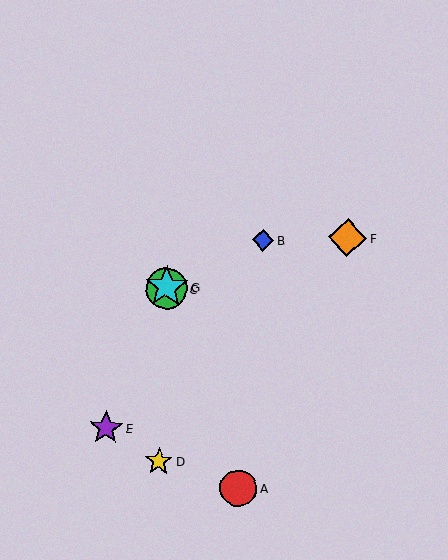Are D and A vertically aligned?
No, D is at x≈159 and A is at x≈238.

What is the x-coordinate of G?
Object G is at x≈167.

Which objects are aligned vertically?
Objects C, D, G are aligned vertically.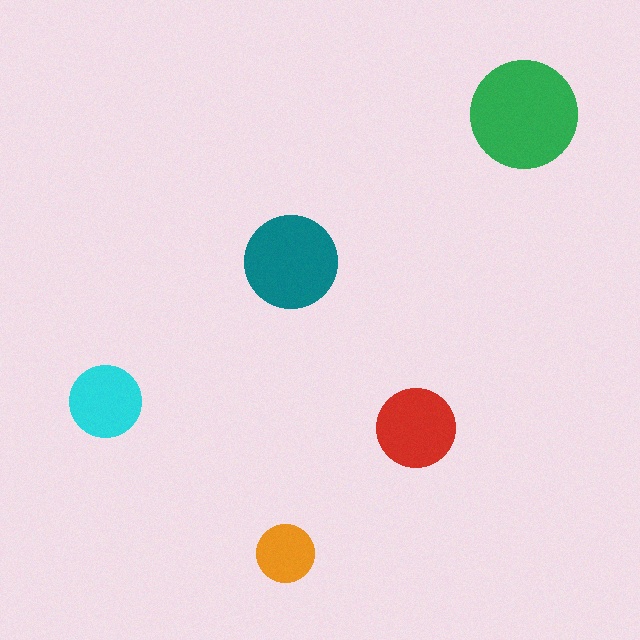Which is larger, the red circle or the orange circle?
The red one.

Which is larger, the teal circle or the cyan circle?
The teal one.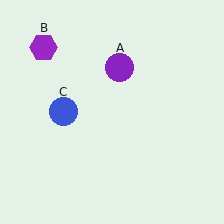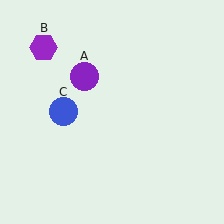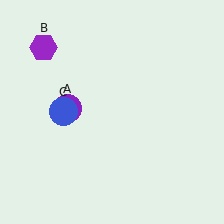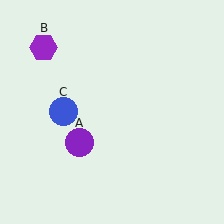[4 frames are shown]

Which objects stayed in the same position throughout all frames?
Purple hexagon (object B) and blue circle (object C) remained stationary.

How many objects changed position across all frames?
1 object changed position: purple circle (object A).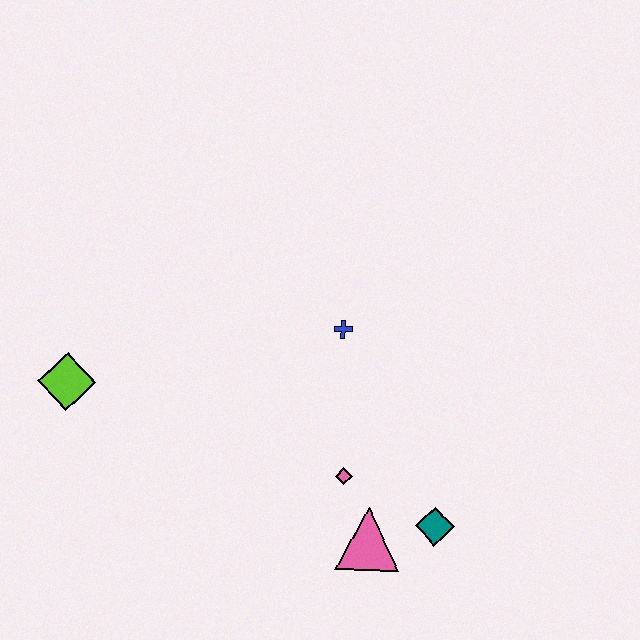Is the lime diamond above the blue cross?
No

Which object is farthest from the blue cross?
The lime diamond is farthest from the blue cross.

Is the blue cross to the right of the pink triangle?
No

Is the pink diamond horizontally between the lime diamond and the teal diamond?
Yes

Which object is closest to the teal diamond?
The pink triangle is closest to the teal diamond.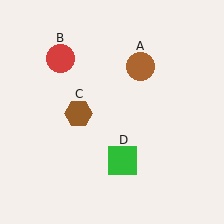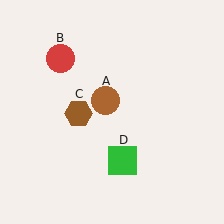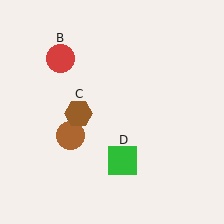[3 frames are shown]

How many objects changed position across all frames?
1 object changed position: brown circle (object A).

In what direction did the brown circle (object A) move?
The brown circle (object A) moved down and to the left.